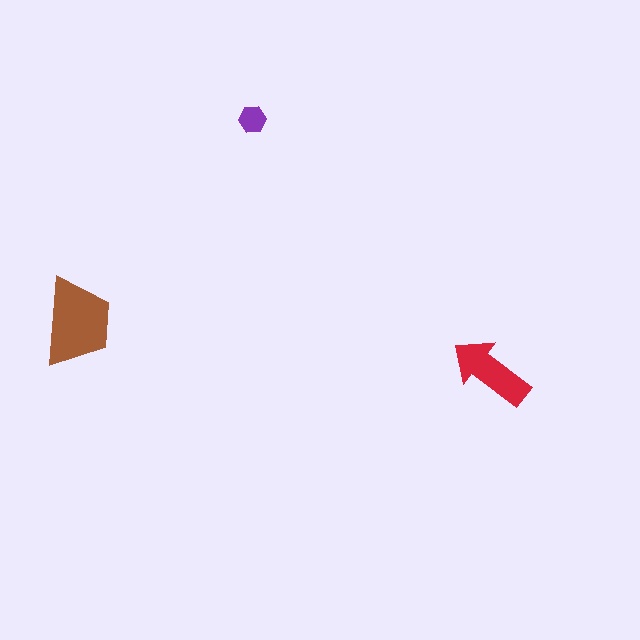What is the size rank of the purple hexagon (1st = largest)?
3rd.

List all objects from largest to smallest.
The brown trapezoid, the red arrow, the purple hexagon.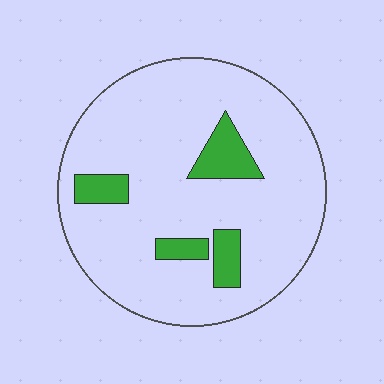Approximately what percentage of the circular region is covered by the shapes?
Approximately 15%.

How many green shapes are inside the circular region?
4.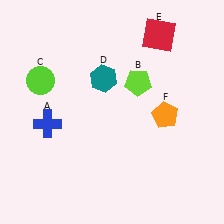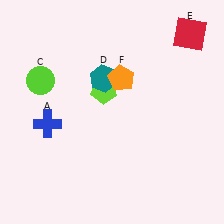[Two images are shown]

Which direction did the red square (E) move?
The red square (E) moved right.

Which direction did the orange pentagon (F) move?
The orange pentagon (F) moved left.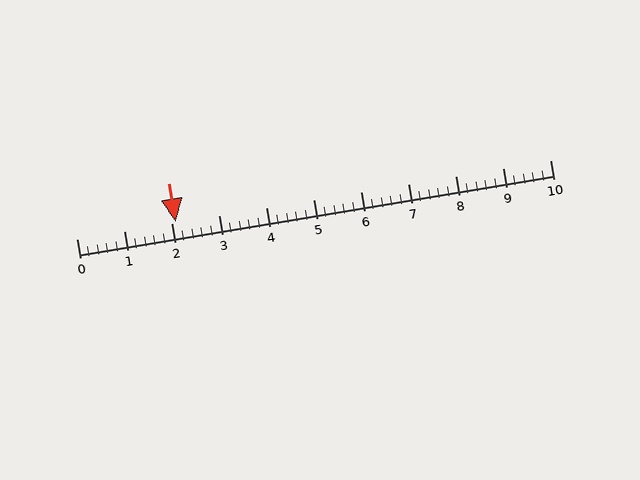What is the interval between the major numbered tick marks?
The major tick marks are spaced 1 units apart.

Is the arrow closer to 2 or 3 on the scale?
The arrow is closer to 2.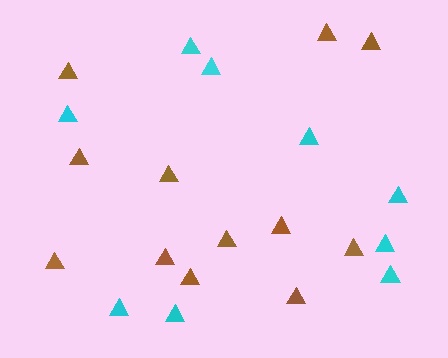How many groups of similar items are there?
There are 2 groups: one group of cyan triangles (9) and one group of brown triangles (12).